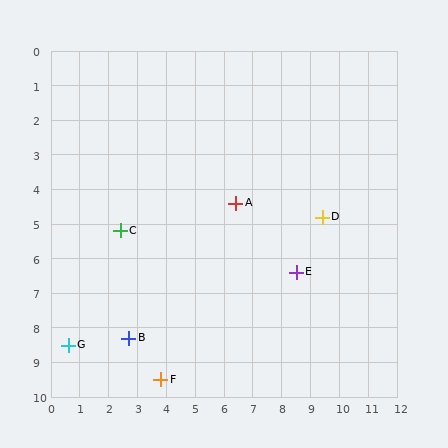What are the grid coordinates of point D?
Point D is at approximately (9.4, 4.8).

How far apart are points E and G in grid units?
Points E and G are about 8.2 grid units apart.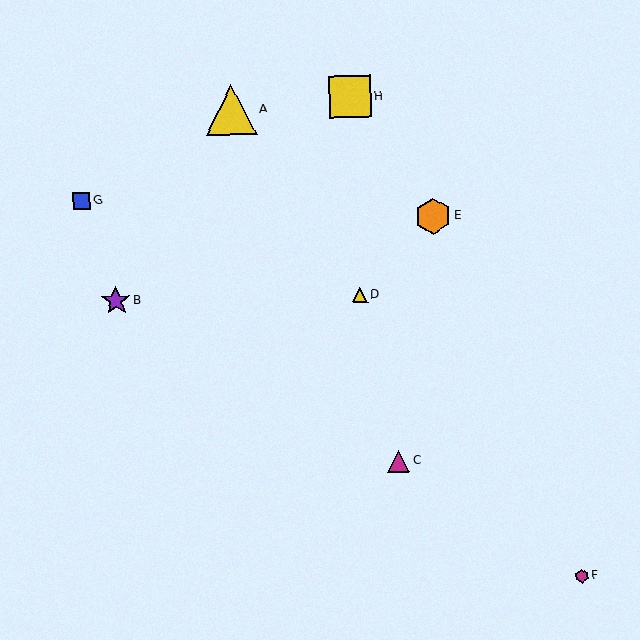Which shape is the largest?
The yellow triangle (labeled A) is the largest.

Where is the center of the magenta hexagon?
The center of the magenta hexagon is at (582, 576).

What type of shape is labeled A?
Shape A is a yellow triangle.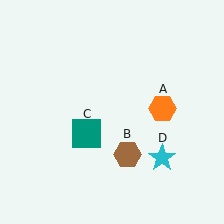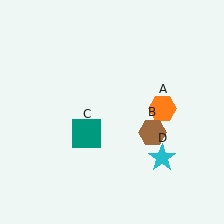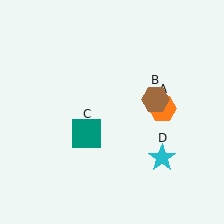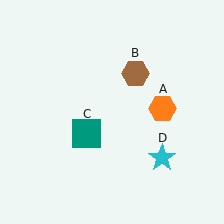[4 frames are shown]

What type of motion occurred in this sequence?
The brown hexagon (object B) rotated counterclockwise around the center of the scene.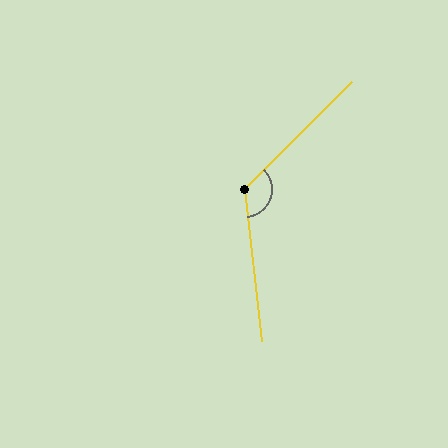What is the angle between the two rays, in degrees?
Approximately 129 degrees.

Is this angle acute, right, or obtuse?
It is obtuse.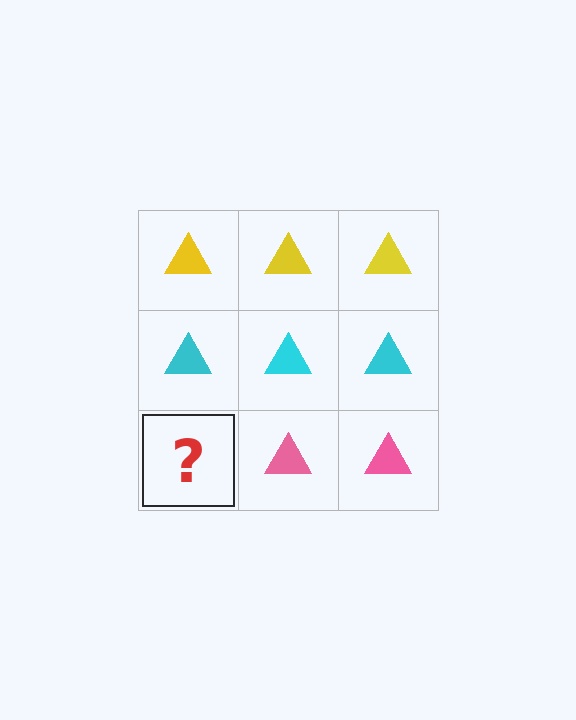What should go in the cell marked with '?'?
The missing cell should contain a pink triangle.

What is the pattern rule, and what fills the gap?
The rule is that each row has a consistent color. The gap should be filled with a pink triangle.